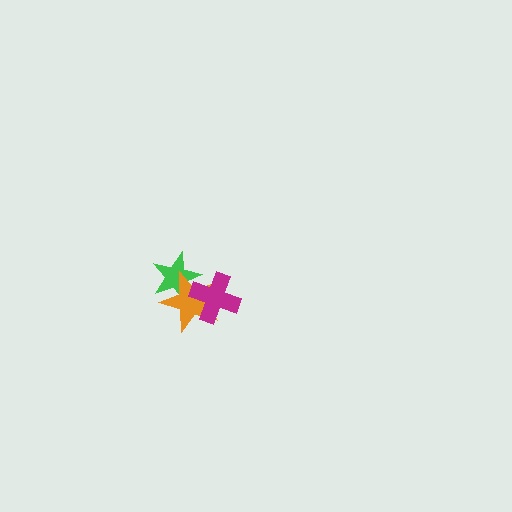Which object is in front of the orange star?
The magenta cross is in front of the orange star.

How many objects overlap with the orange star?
2 objects overlap with the orange star.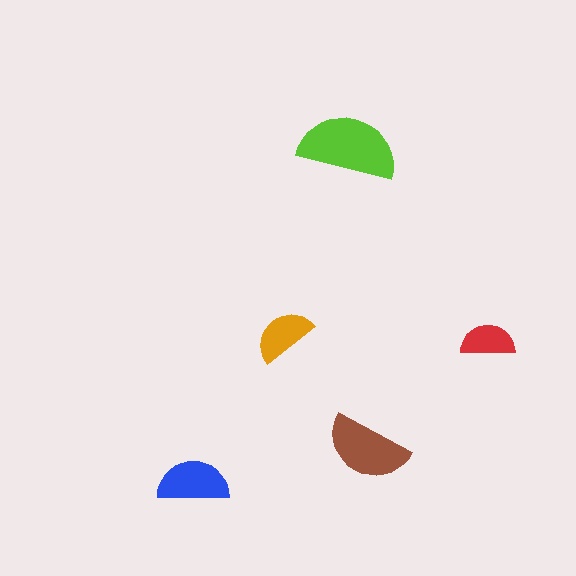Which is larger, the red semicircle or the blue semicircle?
The blue one.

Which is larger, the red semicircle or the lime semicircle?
The lime one.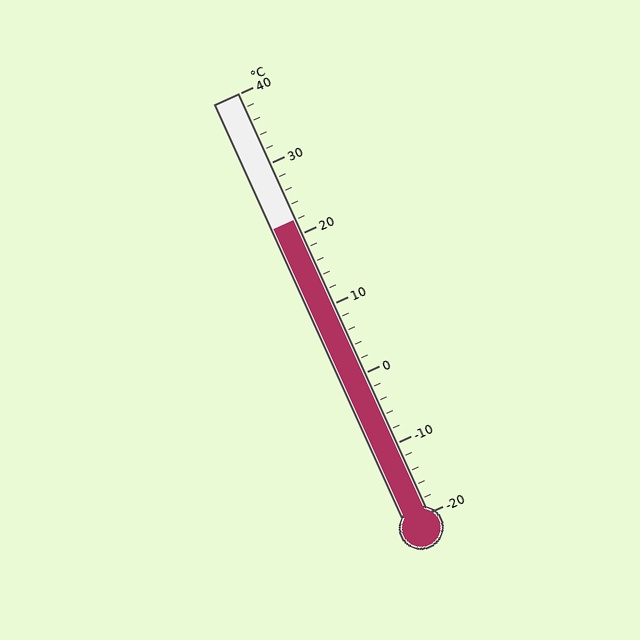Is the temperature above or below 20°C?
The temperature is above 20°C.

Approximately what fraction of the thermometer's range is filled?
The thermometer is filled to approximately 70% of its range.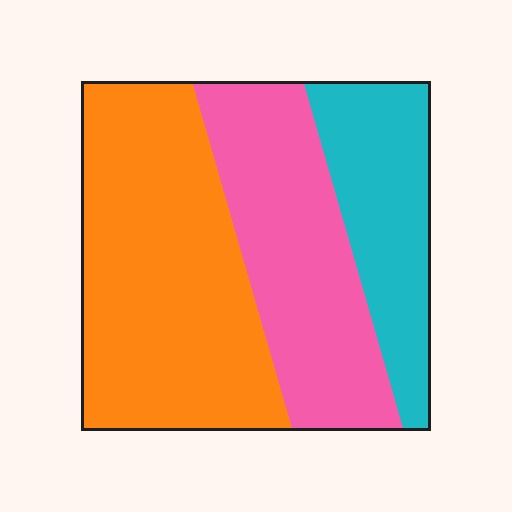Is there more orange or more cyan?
Orange.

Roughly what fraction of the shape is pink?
Pink covers around 30% of the shape.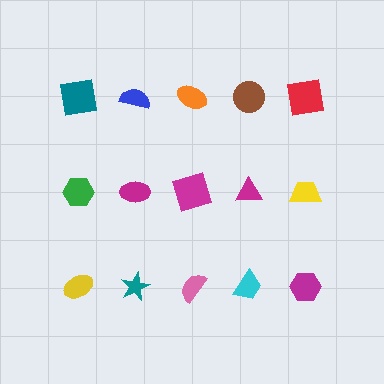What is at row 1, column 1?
A teal square.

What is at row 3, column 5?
A magenta hexagon.